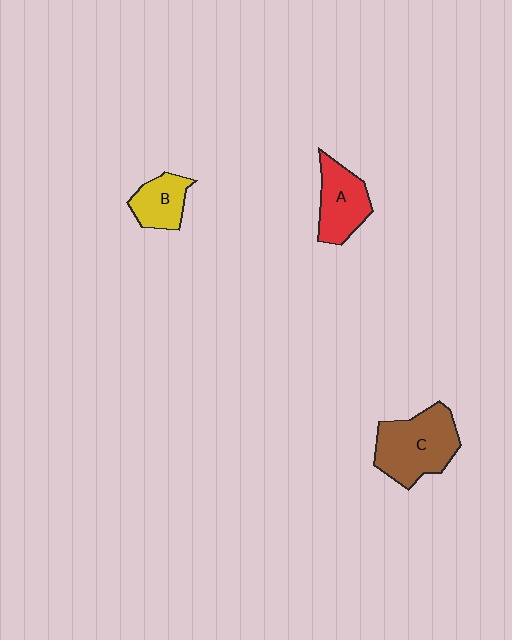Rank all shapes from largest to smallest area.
From largest to smallest: C (brown), A (red), B (yellow).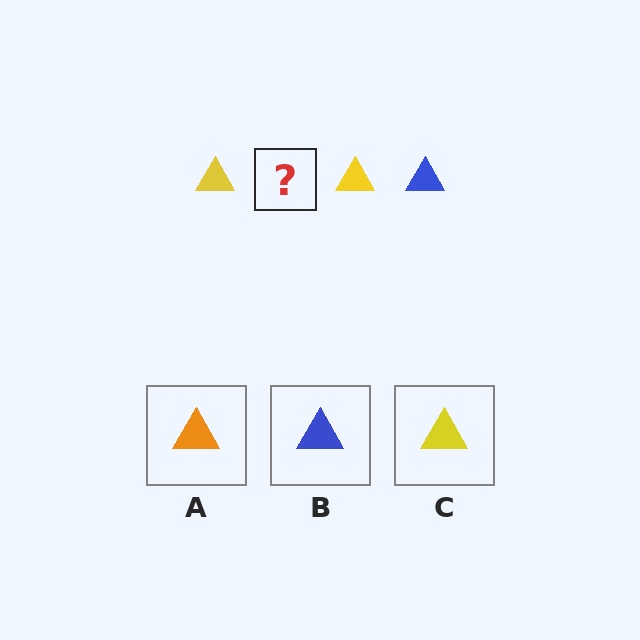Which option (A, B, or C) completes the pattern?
B.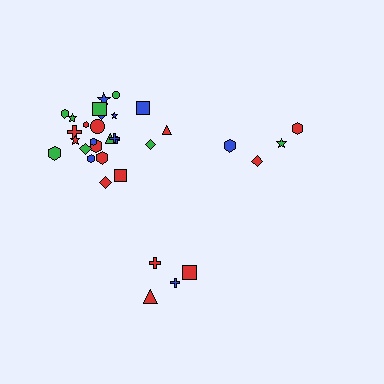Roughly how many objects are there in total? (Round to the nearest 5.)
Roughly 35 objects in total.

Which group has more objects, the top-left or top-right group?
The top-left group.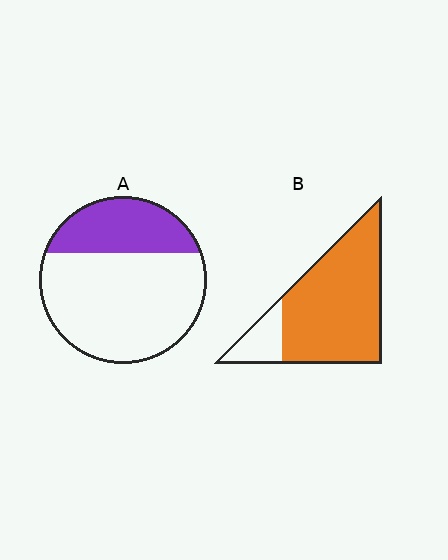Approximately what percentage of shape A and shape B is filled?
A is approximately 30% and B is approximately 85%.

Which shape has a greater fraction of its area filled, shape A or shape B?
Shape B.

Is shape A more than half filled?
No.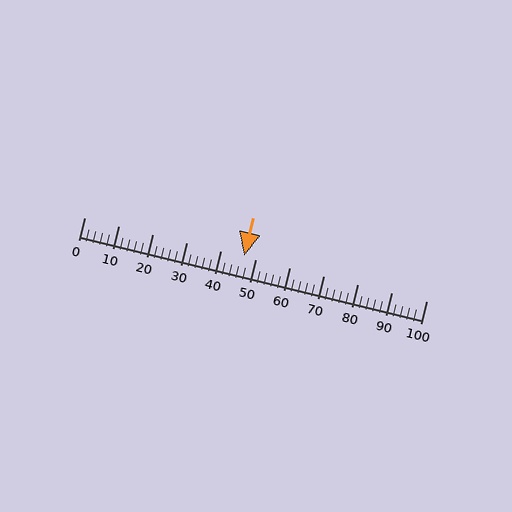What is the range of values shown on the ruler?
The ruler shows values from 0 to 100.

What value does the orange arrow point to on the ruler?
The orange arrow points to approximately 47.